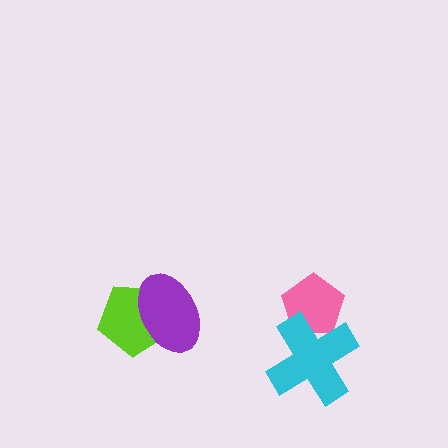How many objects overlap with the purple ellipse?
1 object overlaps with the purple ellipse.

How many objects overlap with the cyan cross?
1 object overlaps with the cyan cross.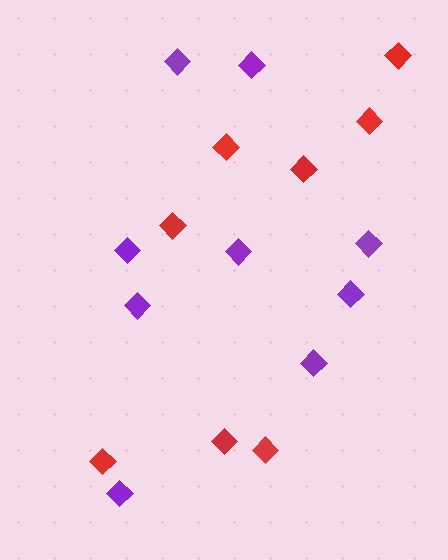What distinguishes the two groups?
There are 2 groups: one group of purple diamonds (9) and one group of red diamonds (8).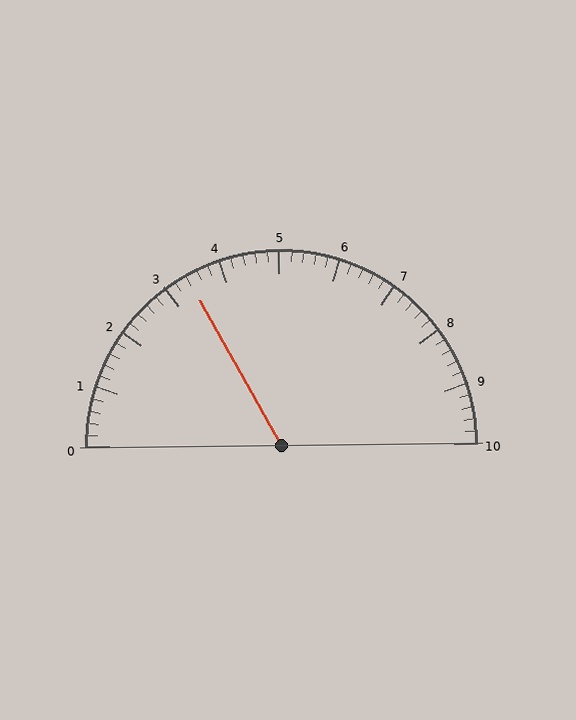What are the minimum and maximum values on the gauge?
The gauge ranges from 0 to 10.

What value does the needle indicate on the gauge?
The needle indicates approximately 3.4.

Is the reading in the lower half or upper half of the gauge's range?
The reading is in the lower half of the range (0 to 10).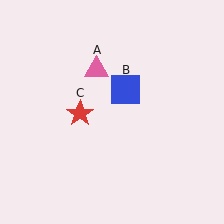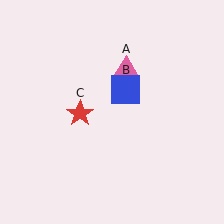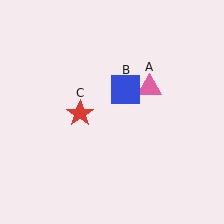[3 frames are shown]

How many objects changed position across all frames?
1 object changed position: pink triangle (object A).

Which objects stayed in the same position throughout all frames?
Blue square (object B) and red star (object C) remained stationary.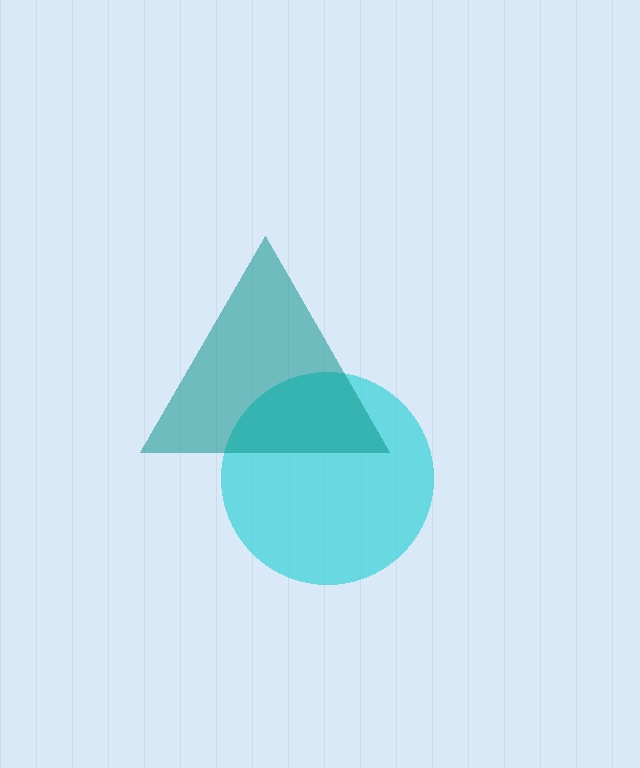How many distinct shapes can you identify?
There are 2 distinct shapes: a cyan circle, a teal triangle.